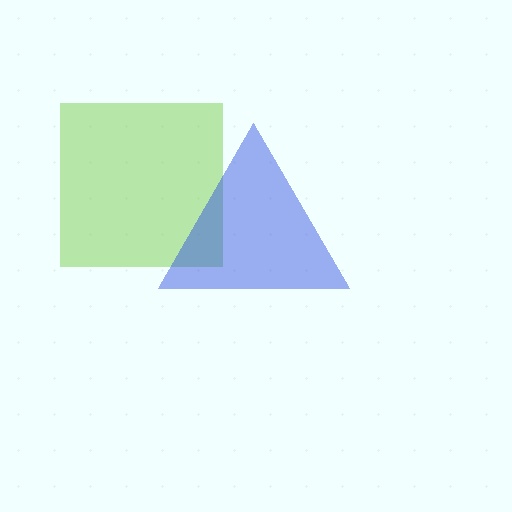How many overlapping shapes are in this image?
There are 2 overlapping shapes in the image.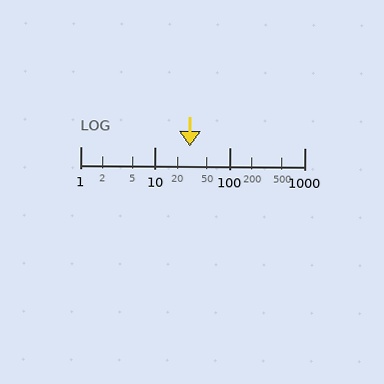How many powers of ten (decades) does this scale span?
The scale spans 3 decades, from 1 to 1000.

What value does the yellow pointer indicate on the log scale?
The pointer indicates approximately 29.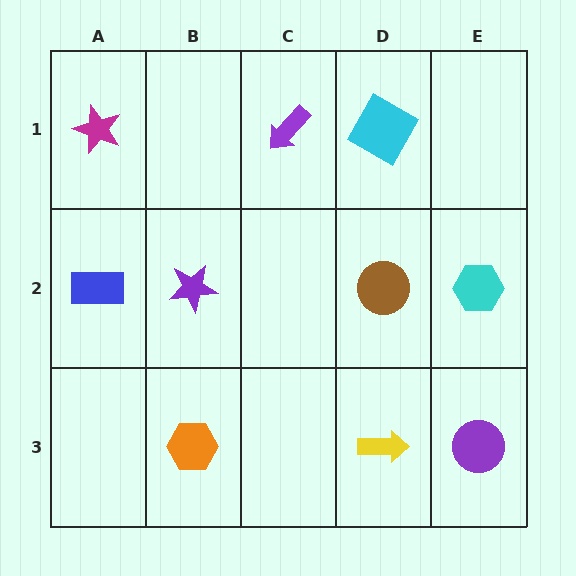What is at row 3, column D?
A yellow arrow.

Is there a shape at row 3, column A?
No, that cell is empty.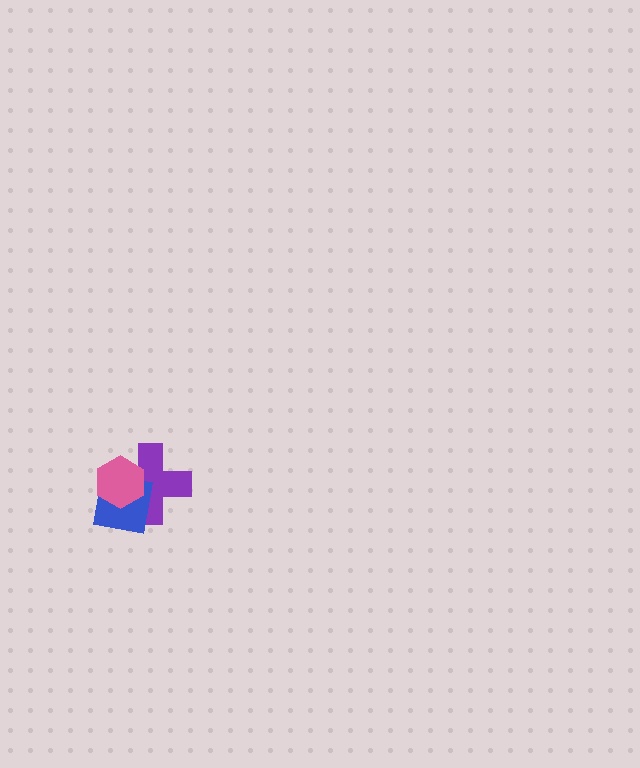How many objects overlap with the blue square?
2 objects overlap with the blue square.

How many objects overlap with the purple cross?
2 objects overlap with the purple cross.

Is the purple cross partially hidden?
Yes, it is partially covered by another shape.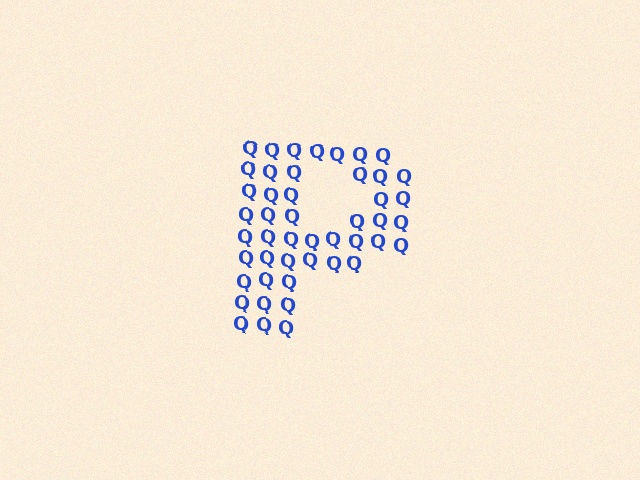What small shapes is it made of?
It is made of small letter Q's.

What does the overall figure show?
The overall figure shows the letter P.